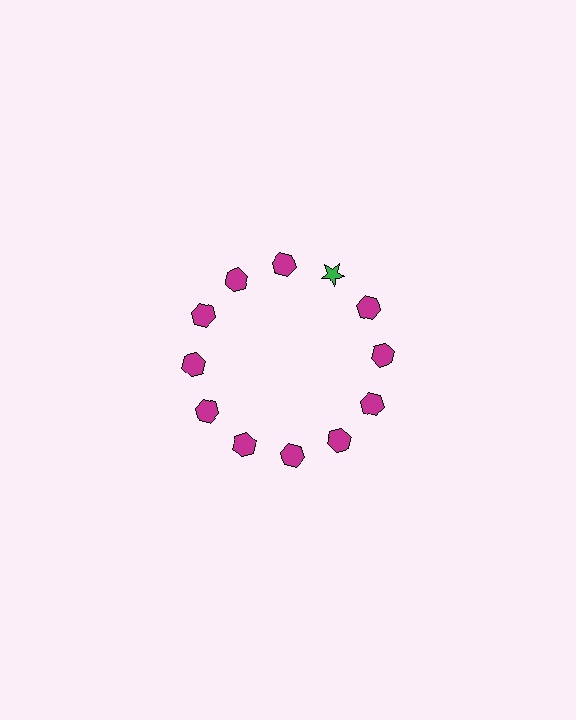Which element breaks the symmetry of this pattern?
The green star at roughly the 1 o'clock position breaks the symmetry. All other shapes are magenta hexagons.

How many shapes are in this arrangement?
There are 12 shapes arranged in a ring pattern.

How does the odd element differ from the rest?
It differs in both color (green instead of magenta) and shape (star instead of hexagon).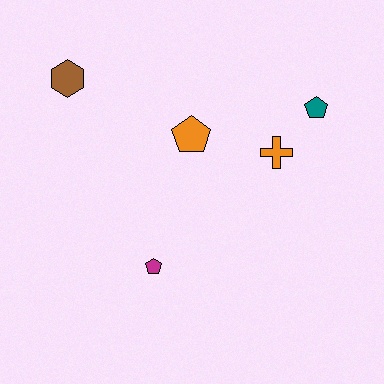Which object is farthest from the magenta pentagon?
The teal pentagon is farthest from the magenta pentagon.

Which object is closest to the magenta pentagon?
The orange pentagon is closest to the magenta pentagon.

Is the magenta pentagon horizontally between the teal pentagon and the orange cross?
No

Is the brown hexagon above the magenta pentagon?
Yes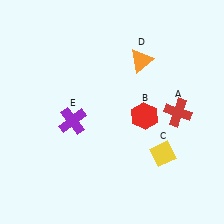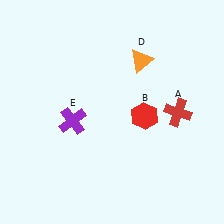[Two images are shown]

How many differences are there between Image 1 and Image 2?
There is 1 difference between the two images.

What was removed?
The yellow diamond (C) was removed in Image 2.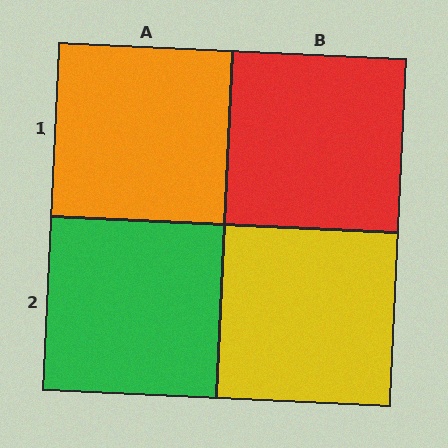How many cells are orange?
1 cell is orange.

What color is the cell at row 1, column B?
Red.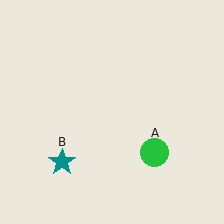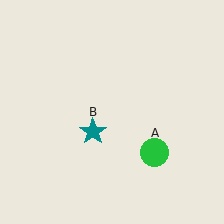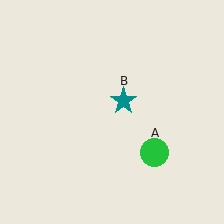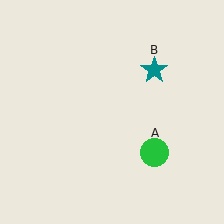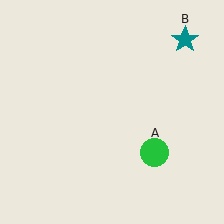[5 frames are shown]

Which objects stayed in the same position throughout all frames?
Green circle (object A) remained stationary.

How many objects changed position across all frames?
1 object changed position: teal star (object B).